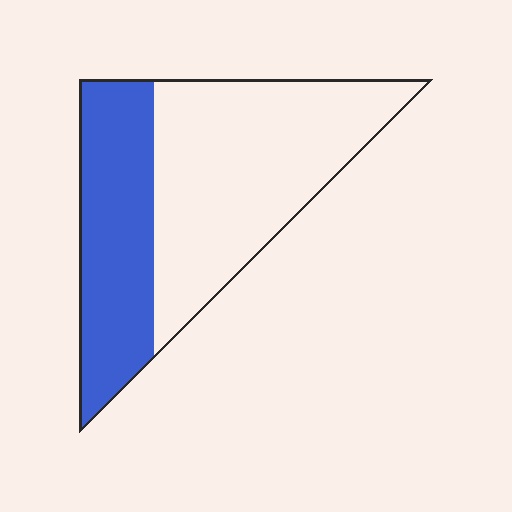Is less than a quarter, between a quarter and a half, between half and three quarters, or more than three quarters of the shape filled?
Between a quarter and a half.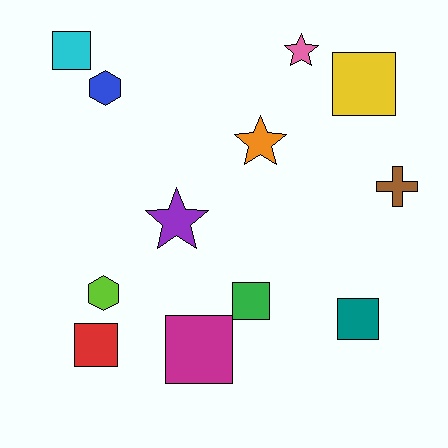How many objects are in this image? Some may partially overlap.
There are 12 objects.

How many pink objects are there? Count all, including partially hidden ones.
There is 1 pink object.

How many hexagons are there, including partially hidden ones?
There are 2 hexagons.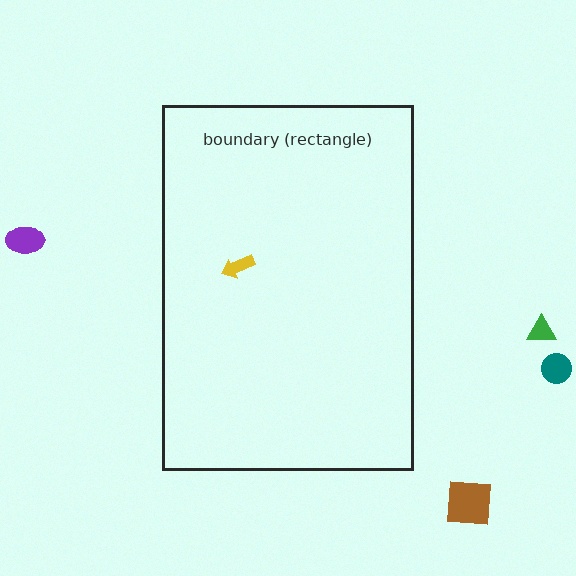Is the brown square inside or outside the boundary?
Outside.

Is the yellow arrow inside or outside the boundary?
Inside.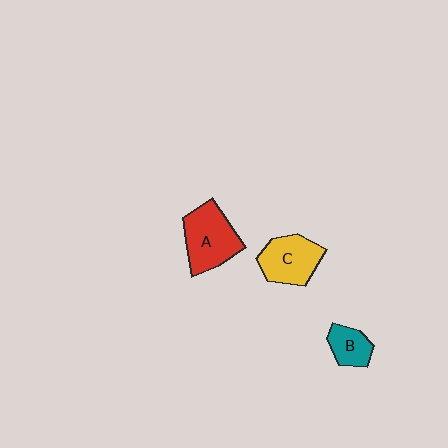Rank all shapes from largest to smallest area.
From largest to smallest: A (red), C (yellow), B (teal).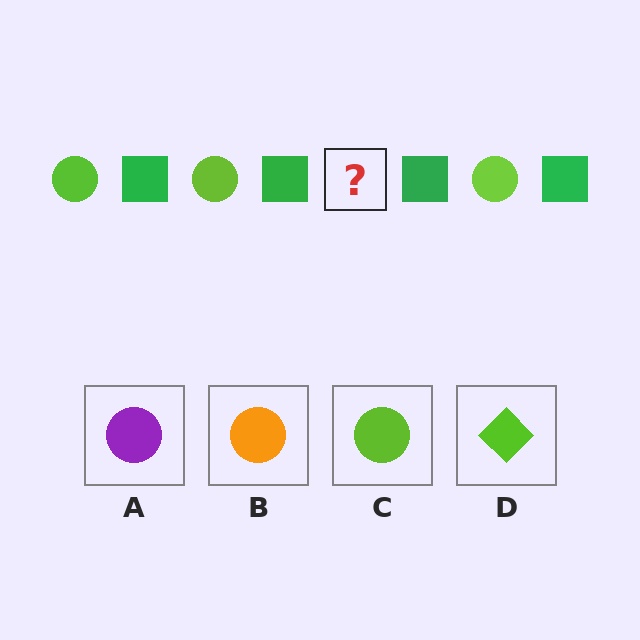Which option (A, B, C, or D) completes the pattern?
C.